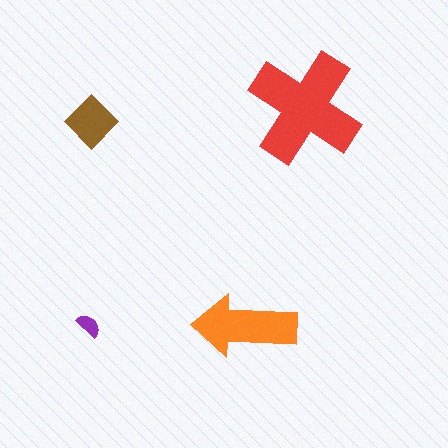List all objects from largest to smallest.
The red cross, the orange arrow, the brown diamond, the purple semicircle.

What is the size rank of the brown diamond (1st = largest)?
3rd.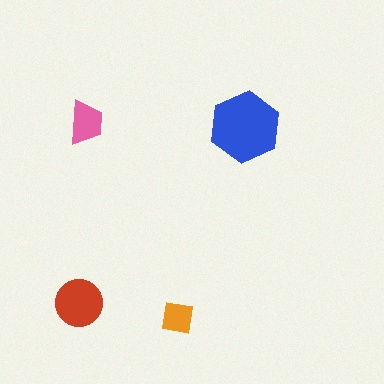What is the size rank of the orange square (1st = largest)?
4th.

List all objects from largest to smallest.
The blue hexagon, the red circle, the pink trapezoid, the orange square.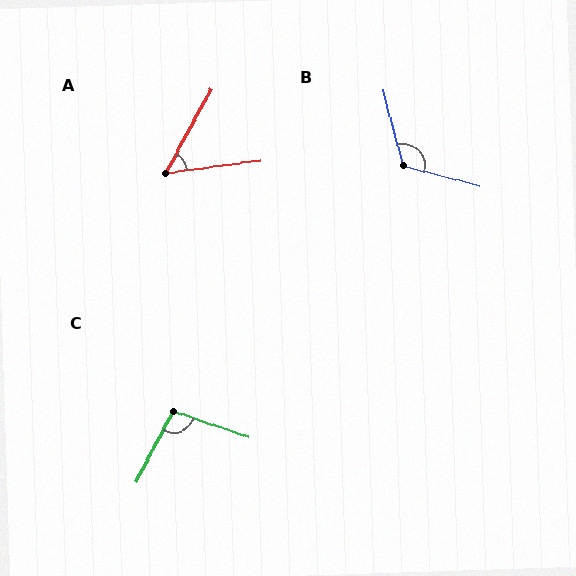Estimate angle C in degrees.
Approximately 99 degrees.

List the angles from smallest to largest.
A (54°), C (99°), B (120°).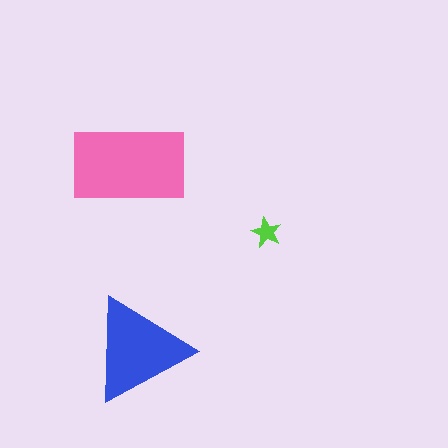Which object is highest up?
The pink rectangle is topmost.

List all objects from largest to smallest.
The pink rectangle, the blue triangle, the lime star.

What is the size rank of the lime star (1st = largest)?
3rd.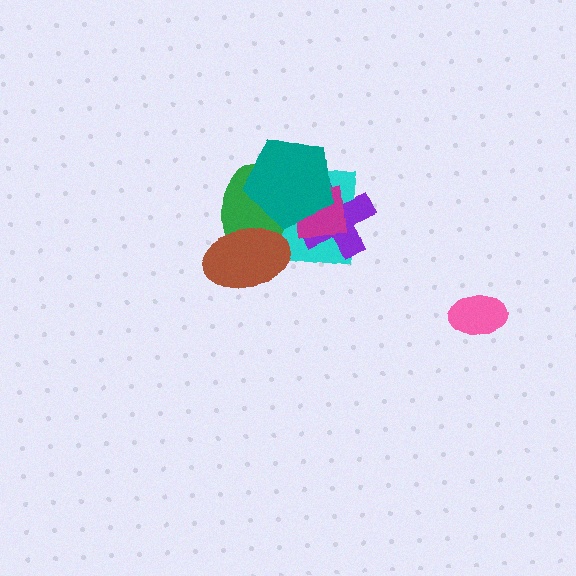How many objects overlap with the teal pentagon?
4 objects overlap with the teal pentagon.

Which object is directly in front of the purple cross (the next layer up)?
The magenta square is directly in front of the purple cross.